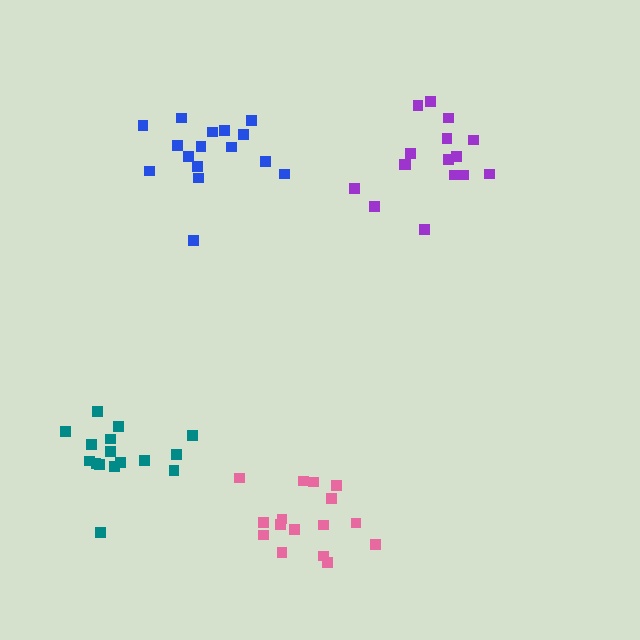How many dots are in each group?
Group 1: 16 dots, Group 2: 16 dots, Group 3: 16 dots, Group 4: 16 dots (64 total).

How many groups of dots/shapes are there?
There are 4 groups.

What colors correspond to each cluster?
The clusters are colored: pink, teal, blue, purple.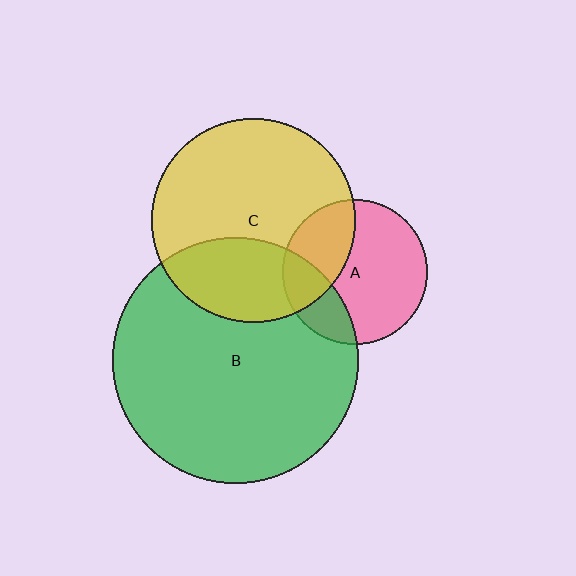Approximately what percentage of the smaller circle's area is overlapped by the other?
Approximately 25%.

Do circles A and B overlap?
Yes.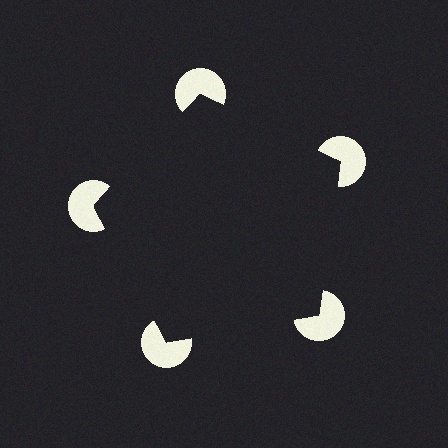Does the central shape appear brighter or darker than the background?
It typically appears slightly darker than the background, even though no actual brightness change is drawn.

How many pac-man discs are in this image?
There are 5 — one at each vertex of the illusory pentagon.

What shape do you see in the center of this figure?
An illusory pentagon — its edges are inferred from the aligned wedge cuts in the pac-man discs, not physically drawn.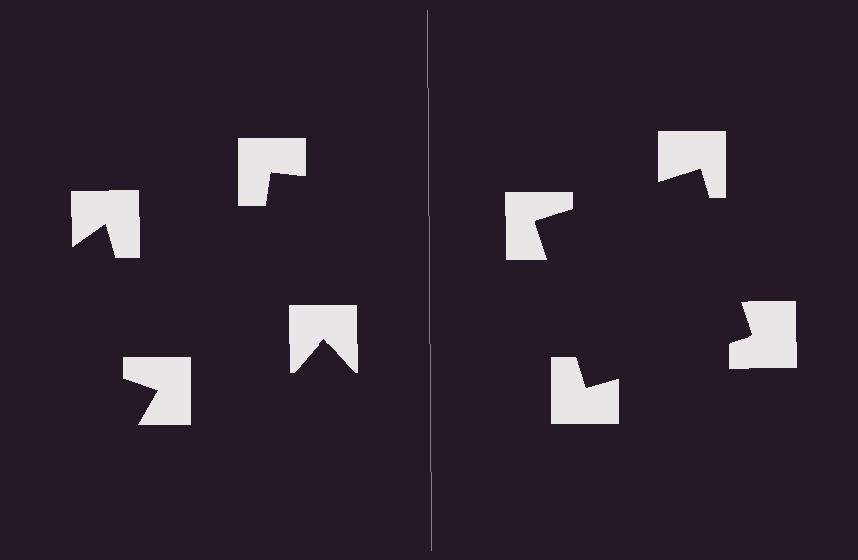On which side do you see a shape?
An illusory square appears on the right side. On the left side the wedge cuts are rotated, so no coherent shape forms.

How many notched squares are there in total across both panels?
8 — 4 on each side.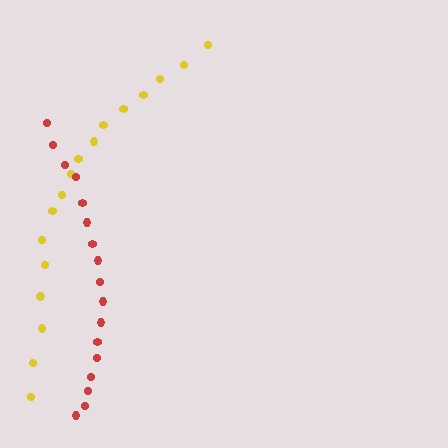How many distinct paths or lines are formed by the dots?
There are 2 distinct paths.